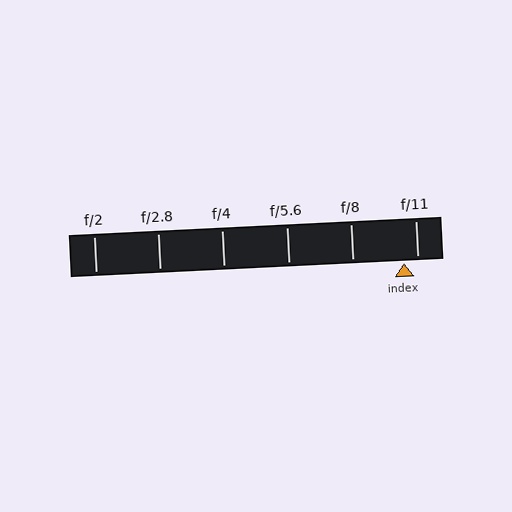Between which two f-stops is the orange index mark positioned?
The index mark is between f/8 and f/11.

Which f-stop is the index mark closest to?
The index mark is closest to f/11.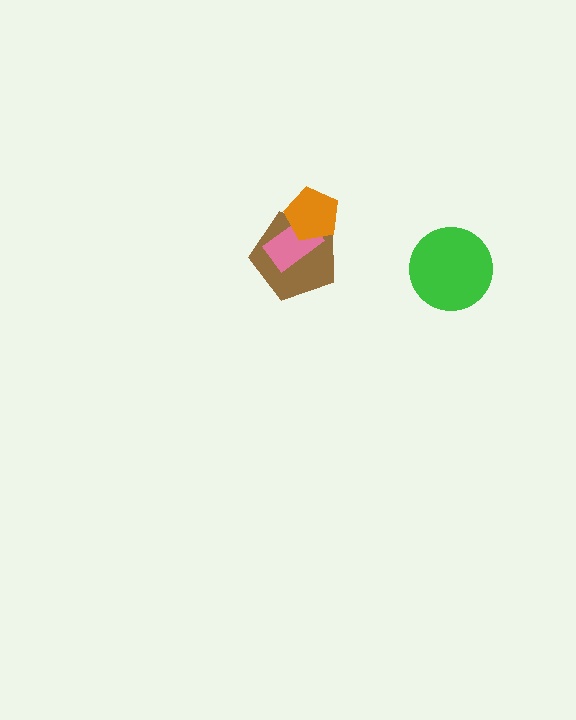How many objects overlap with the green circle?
0 objects overlap with the green circle.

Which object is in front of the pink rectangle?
The orange pentagon is in front of the pink rectangle.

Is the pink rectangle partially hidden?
Yes, it is partially covered by another shape.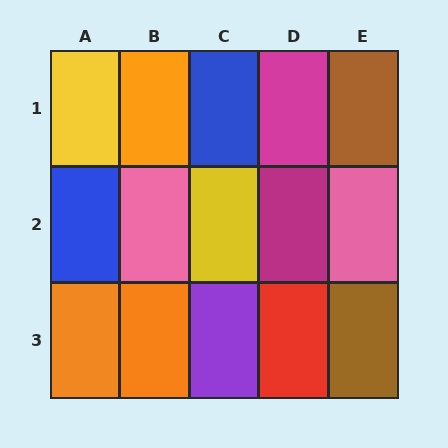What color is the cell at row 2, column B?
Pink.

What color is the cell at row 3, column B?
Orange.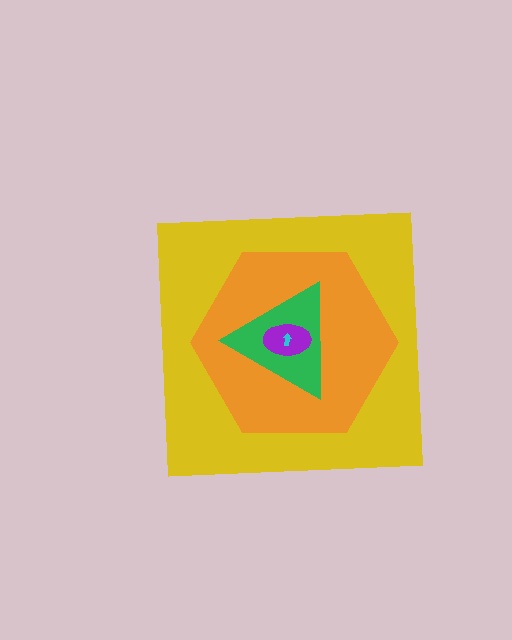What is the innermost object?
The cyan arrow.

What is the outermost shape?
The yellow square.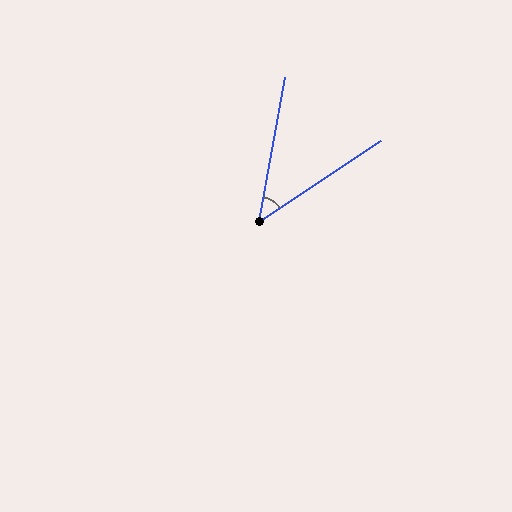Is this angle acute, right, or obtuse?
It is acute.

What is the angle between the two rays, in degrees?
Approximately 46 degrees.